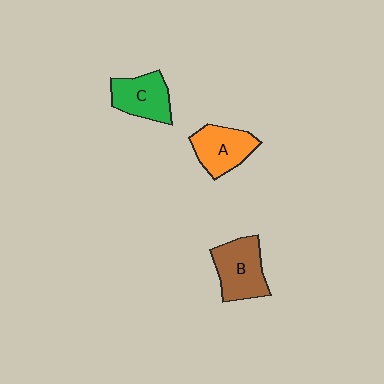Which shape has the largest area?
Shape B (brown).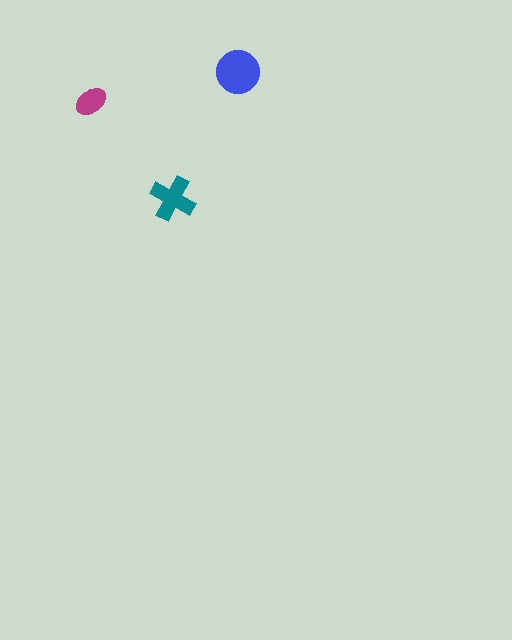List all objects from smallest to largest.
The magenta ellipse, the teal cross, the blue circle.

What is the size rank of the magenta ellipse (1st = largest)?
3rd.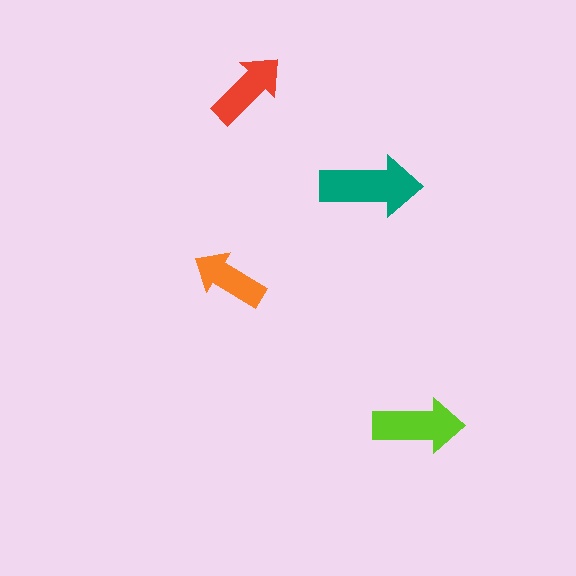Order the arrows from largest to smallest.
the teal one, the lime one, the red one, the orange one.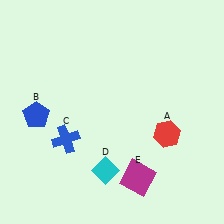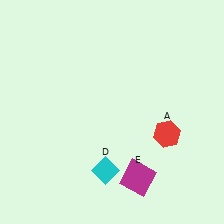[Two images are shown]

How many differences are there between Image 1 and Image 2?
There are 2 differences between the two images.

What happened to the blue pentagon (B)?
The blue pentagon (B) was removed in Image 2. It was in the bottom-left area of Image 1.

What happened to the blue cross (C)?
The blue cross (C) was removed in Image 2. It was in the bottom-left area of Image 1.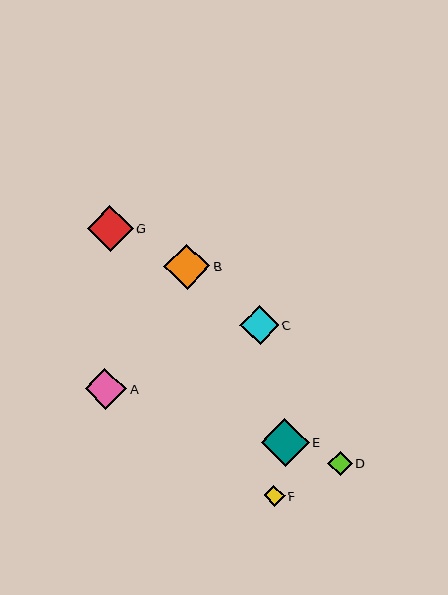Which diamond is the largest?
Diamond E is the largest with a size of approximately 48 pixels.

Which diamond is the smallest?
Diamond F is the smallest with a size of approximately 21 pixels.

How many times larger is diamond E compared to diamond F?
Diamond E is approximately 2.3 times the size of diamond F.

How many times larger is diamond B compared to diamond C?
Diamond B is approximately 1.2 times the size of diamond C.